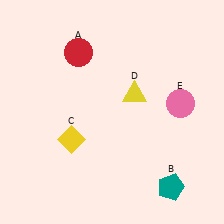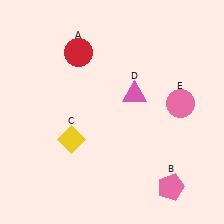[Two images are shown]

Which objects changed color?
B changed from teal to pink. D changed from yellow to pink.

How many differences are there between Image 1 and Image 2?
There are 2 differences between the two images.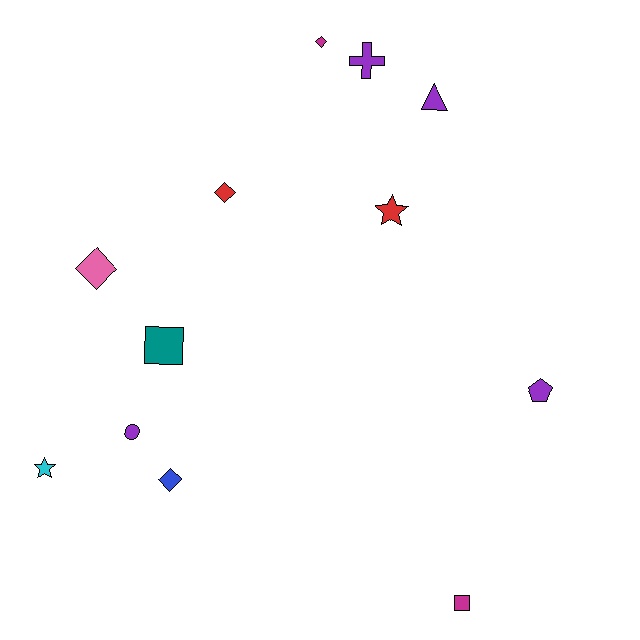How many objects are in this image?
There are 12 objects.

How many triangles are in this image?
There is 1 triangle.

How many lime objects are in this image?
There are no lime objects.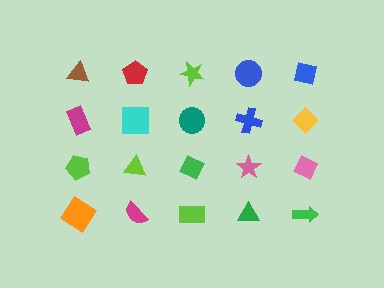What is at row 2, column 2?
A cyan square.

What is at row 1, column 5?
A blue square.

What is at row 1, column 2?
A red pentagon.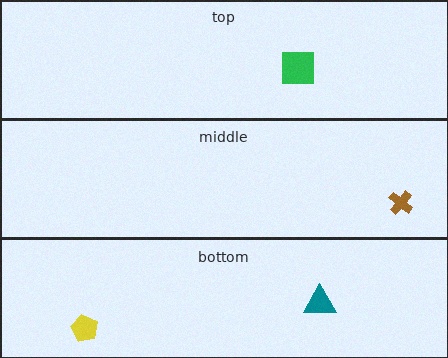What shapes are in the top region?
The green square.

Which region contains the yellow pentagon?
The bottom region.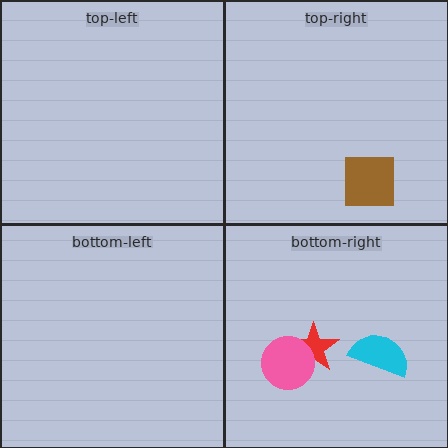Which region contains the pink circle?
The bottom-right region.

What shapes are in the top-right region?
The brown square.